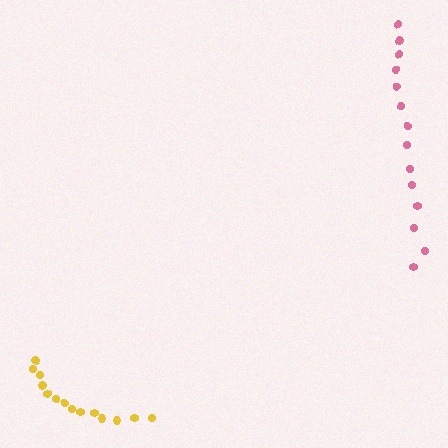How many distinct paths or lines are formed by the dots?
There are 2 distinct paths.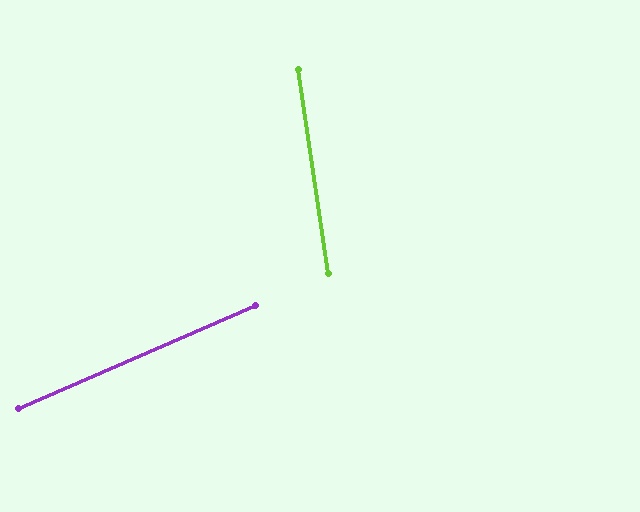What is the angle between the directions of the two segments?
Approximately 75 degrees.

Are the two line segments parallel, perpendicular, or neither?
Neither parallel nor perpendicular — they differ by about 75°.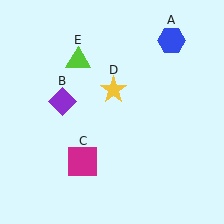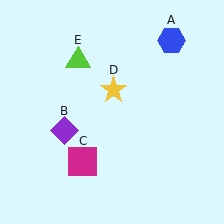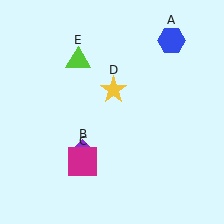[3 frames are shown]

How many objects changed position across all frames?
1 object changed position: purple diamond (object B).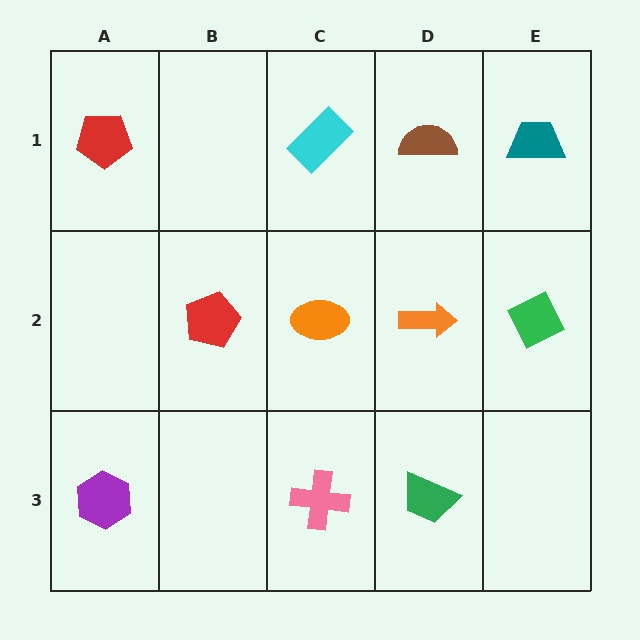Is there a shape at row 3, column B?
No, that cell is empty.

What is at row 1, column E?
A teal trapezoid.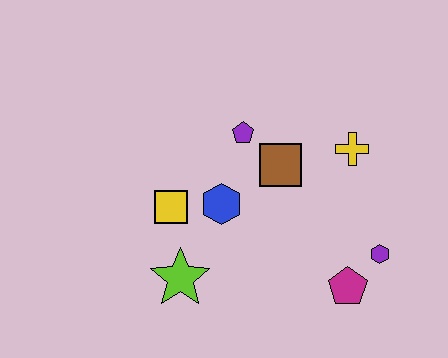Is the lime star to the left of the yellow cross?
Yes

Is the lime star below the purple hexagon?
Yes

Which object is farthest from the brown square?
The lime star is farthest from the brown square.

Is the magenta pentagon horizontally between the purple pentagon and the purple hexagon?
Yes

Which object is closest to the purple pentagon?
The brown square is closest to the purple pentagon.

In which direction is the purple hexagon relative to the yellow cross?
The purple hexagon is below the yellow cross.